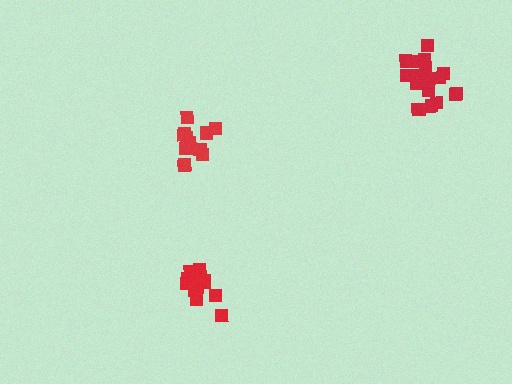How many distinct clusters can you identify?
There are 3 distinct clusters.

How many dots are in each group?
Group 1: 18 dots, Group 2: 13 dots, Group 3: 13 dots (44 total).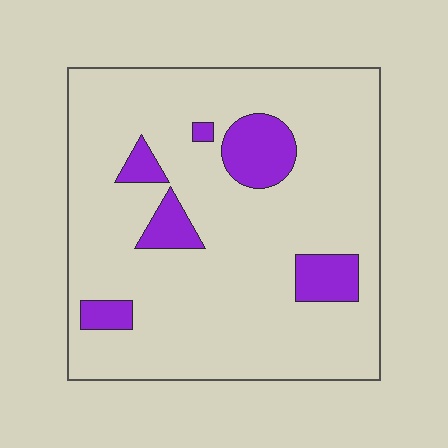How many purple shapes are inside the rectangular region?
6.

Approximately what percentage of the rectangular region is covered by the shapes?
Approximately 15%.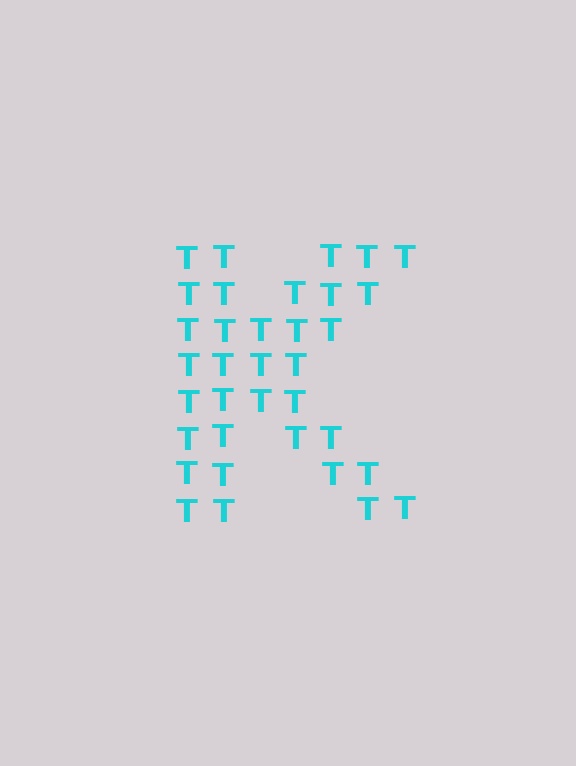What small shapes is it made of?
It is made of small letter T's.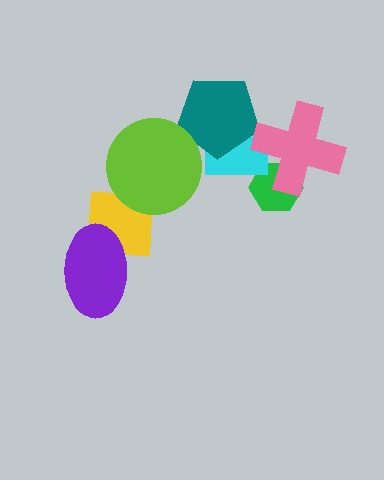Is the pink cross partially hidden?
No, no other shape covers it.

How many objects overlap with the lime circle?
1 object overlaps with the lime circle.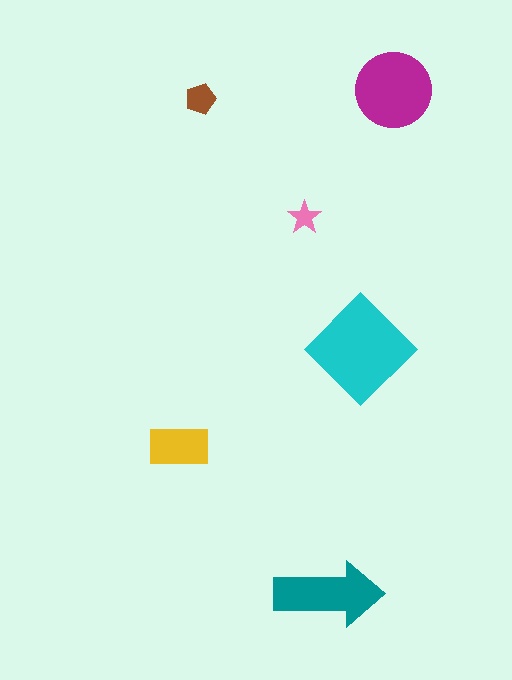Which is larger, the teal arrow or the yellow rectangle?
The teal arrow.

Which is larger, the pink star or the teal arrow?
The teal arrow.